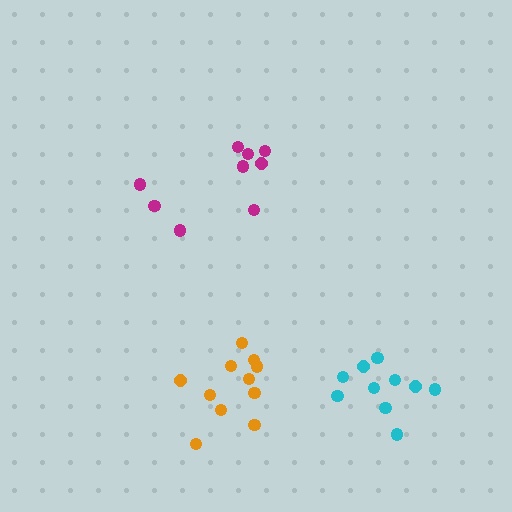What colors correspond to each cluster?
The clusters are colored: orange, magenta, cyan.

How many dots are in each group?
Group 1: 11 dots, Group 2: 9 dots, Group 3: 10 dots (30 total).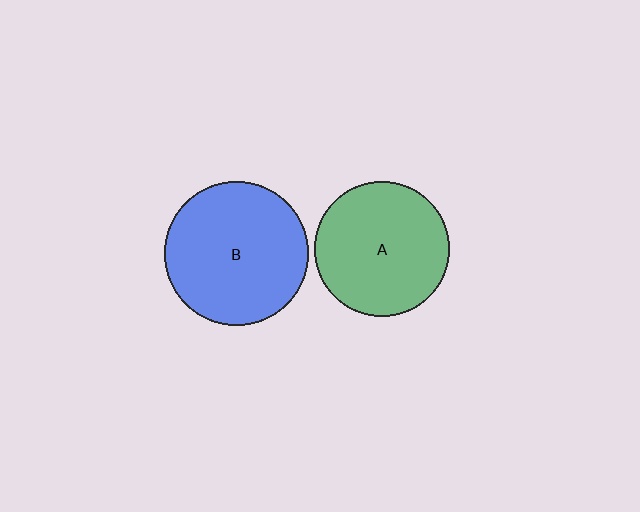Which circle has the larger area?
Circle B (blue).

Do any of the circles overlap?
No, none of the circles overlap.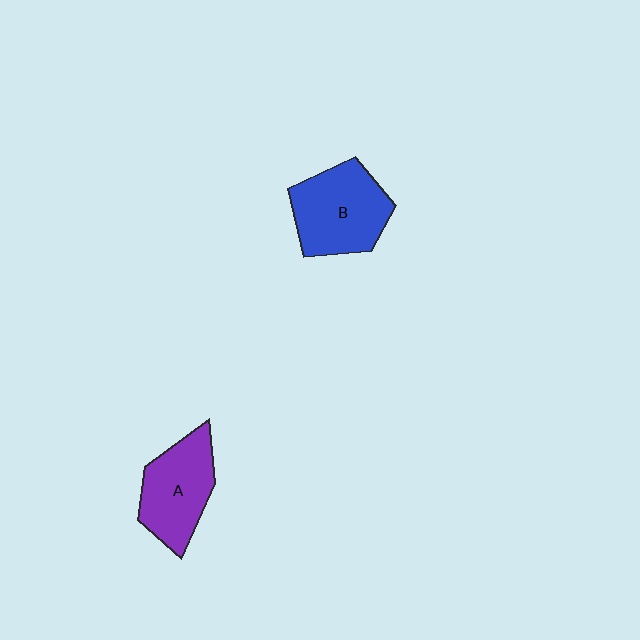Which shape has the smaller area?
Shape A (purple).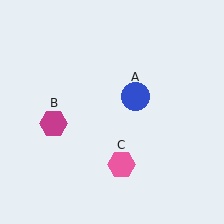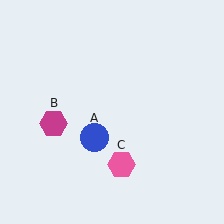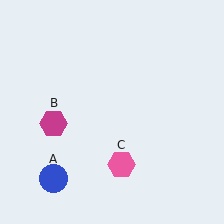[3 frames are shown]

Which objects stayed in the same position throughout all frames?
Magenta hexagon (object B) and pink hexagon (object C) remained stationary.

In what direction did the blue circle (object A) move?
The blue circle (object A) moved down and to the left.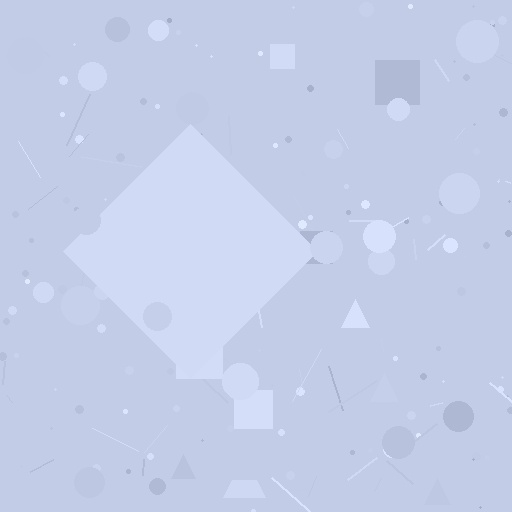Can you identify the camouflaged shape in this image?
The camouflaged shape is a diamond.